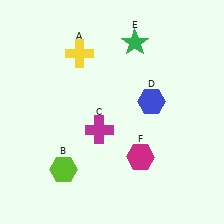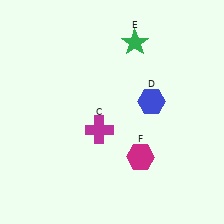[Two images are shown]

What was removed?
The lime hexagon (B), the yellow cross (A) were removed in Image 2.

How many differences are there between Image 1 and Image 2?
There are 2 differences between the two images.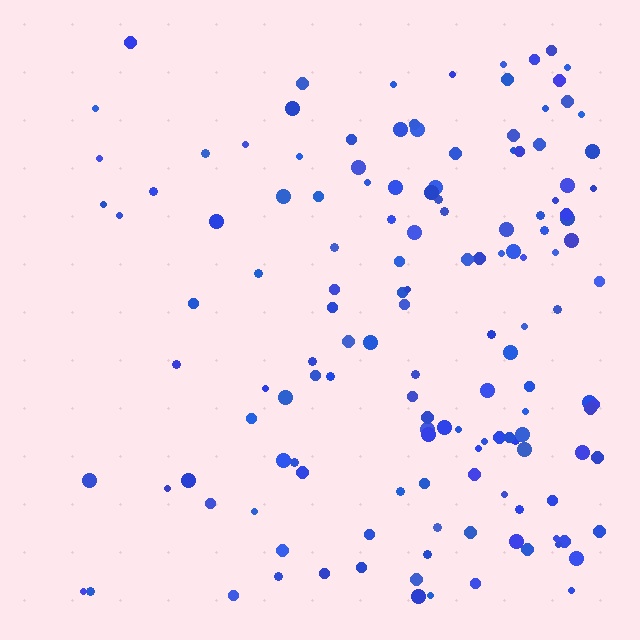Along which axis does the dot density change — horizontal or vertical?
Horizontal.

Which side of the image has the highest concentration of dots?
The right.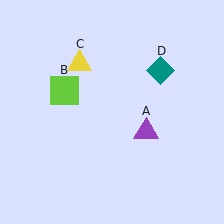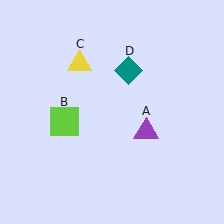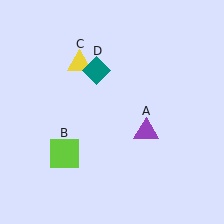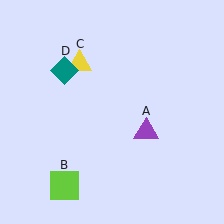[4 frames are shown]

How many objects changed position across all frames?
2 objects changed position: lime square (object B), teal diamond (object D).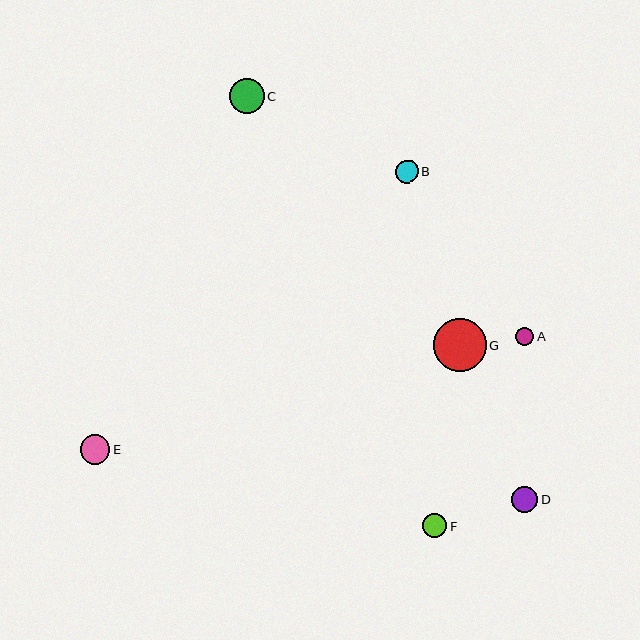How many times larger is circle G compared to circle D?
Circle G is approximately 2.0 times the size of circle D.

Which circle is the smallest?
Circle A is the smallest with a size of approximately 18 pixels.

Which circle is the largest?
Circle G is the largest with a size of approximately 53 pixels.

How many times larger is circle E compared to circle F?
Circle E is approximately 1.2 times the size of circle F.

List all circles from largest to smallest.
From largest to smallest: G, C, E, D, F, B, A.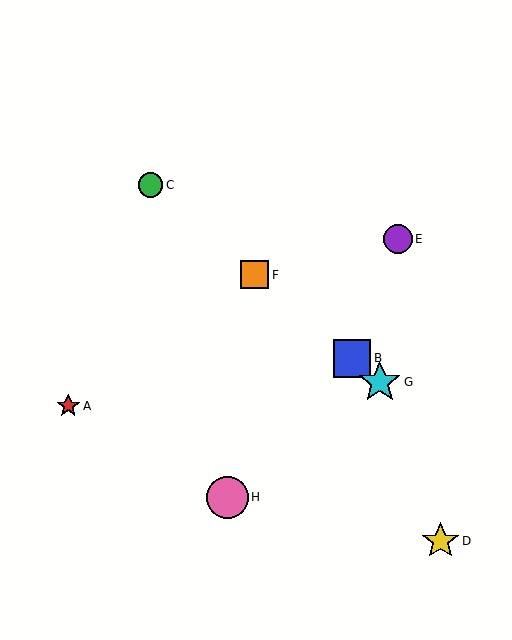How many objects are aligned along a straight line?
4 objects (B, C, F, G) are aligned along a straight line.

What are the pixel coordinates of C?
Object C is at (151, 185).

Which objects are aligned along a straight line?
Objects B, C, F, G are aligned along a straight line.